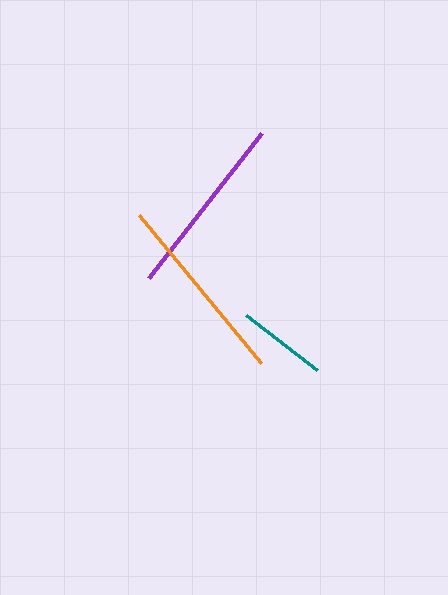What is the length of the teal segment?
The teal segment is approximately 90 pixels long.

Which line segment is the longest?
The orange line is the longest at approximately 192 pixels.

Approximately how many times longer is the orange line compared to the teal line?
The orange line is approximately 2.1 times the length of the teal line.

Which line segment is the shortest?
The teal line is the shortest at approximately 90 pixels.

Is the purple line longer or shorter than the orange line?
The orange line is longer than the purple line.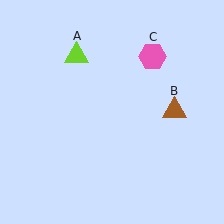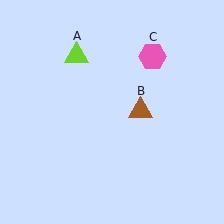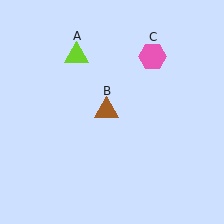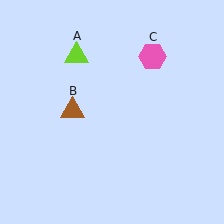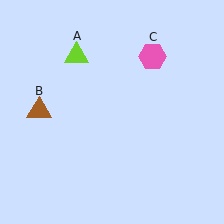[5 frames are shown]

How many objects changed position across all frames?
1 object changed position: brown triangle (object B).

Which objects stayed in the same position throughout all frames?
Lime triangle (object A) and pink hexagon (object C) remained stationary.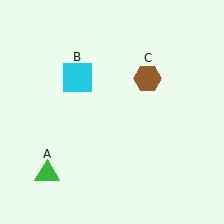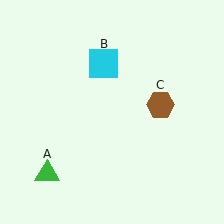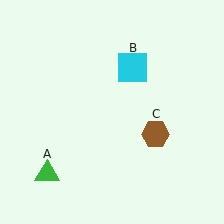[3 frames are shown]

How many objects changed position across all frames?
2 objects changed position: cyan square (object B), brown hexagon (object C).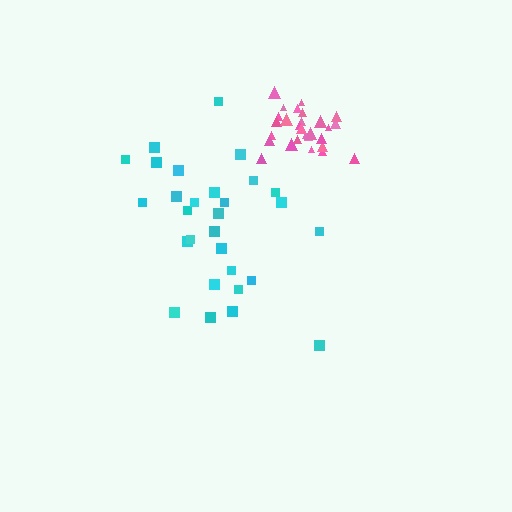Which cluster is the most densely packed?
Pink.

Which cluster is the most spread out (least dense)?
Cyan.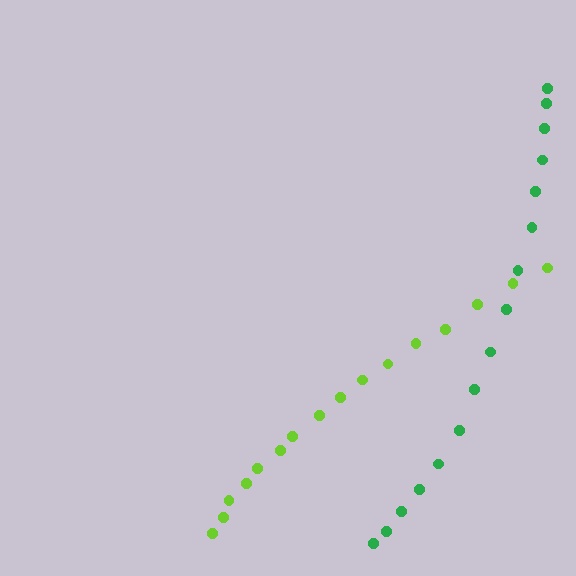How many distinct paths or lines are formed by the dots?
There are 2 distinct paths.